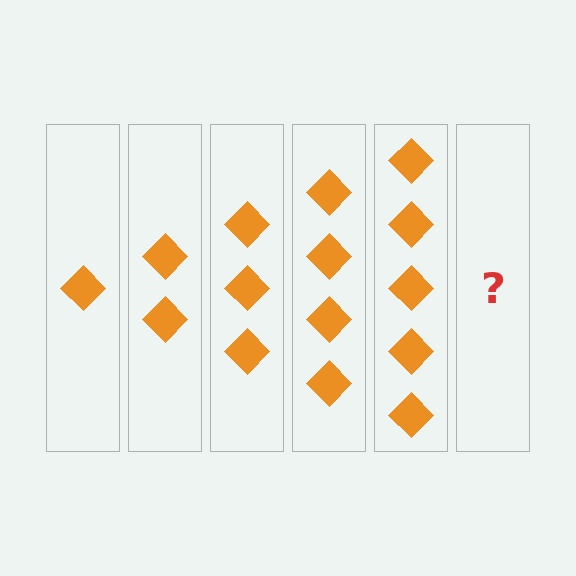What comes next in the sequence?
The next element should be 6 diamonds.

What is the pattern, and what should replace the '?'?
The pattern is that each step adds one more diamond. The '?' should be 6 diamonds.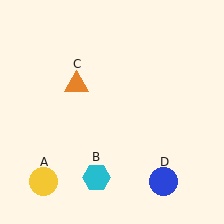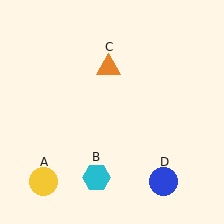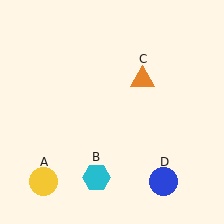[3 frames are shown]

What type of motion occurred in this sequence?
The orange triangle (object C) rotated clockwise around the center of the scene.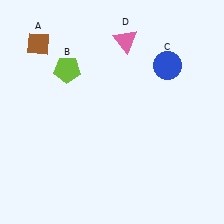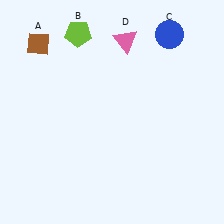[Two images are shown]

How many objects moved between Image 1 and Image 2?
2 objects moved between the two images.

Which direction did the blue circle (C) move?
The blue circle (C) moved up.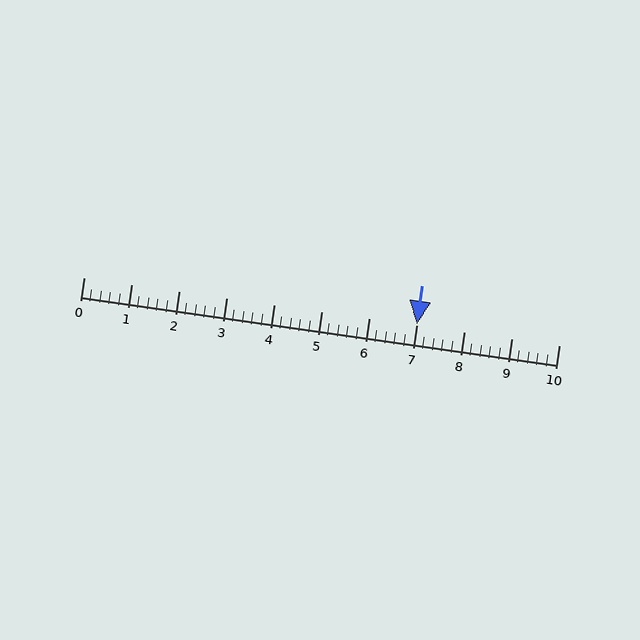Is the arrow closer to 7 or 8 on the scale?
The arrow is closer to 7.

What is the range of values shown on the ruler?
The ruler shows values from 0 to 10.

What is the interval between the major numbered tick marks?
The major tick marks are spaced 1 units apart.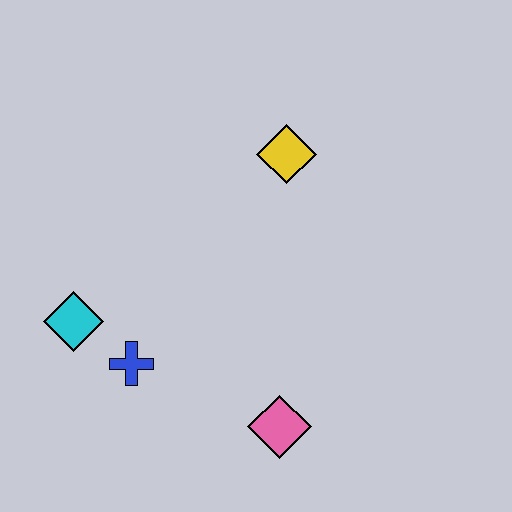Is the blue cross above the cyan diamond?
No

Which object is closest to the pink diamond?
The blue cross is closest to the pink diamond.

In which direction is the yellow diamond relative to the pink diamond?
The yellow diamond is above the pink diamond.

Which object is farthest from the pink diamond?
The yellow diamond is farthest from the pink diamond.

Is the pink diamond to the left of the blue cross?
No